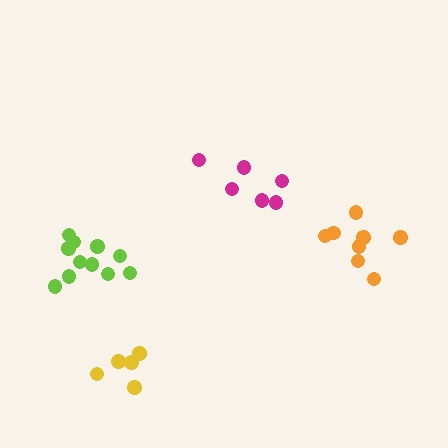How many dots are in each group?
Group 1: 5 dots, Group 2: 11 dots, Group 3: 6 dots, Group 4: 8 dots (30 total).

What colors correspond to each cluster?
The clusters are colored: yellow, lime, magenta, orange.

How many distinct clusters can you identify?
There are 4 distinct clusters.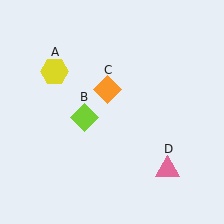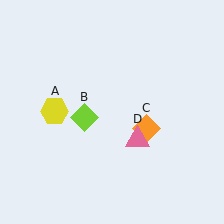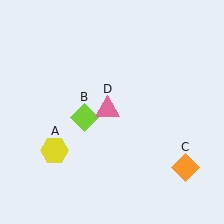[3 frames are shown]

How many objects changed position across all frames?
3 objects changed position: yellow hexagon (object A), orange diamond (object C), pink triangle (object D).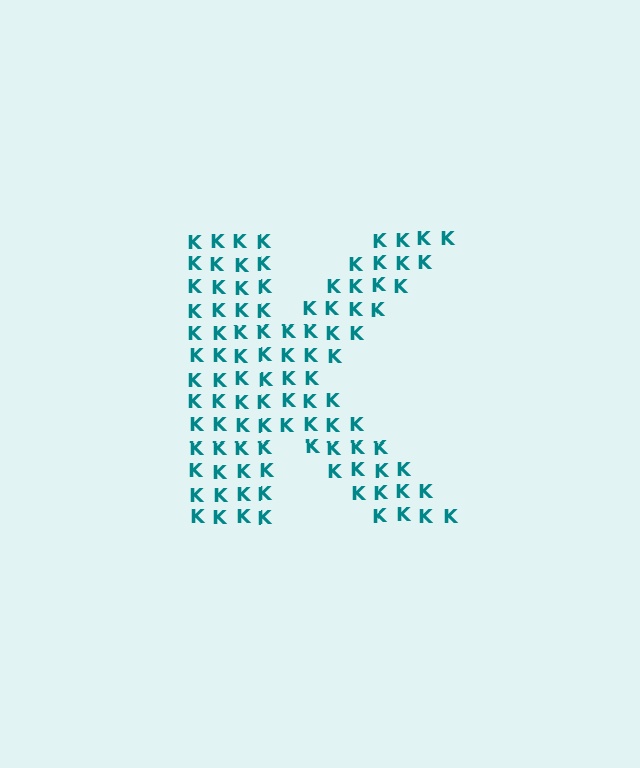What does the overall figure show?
The overall figure shows the letter K.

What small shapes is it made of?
It is made of small letter K's.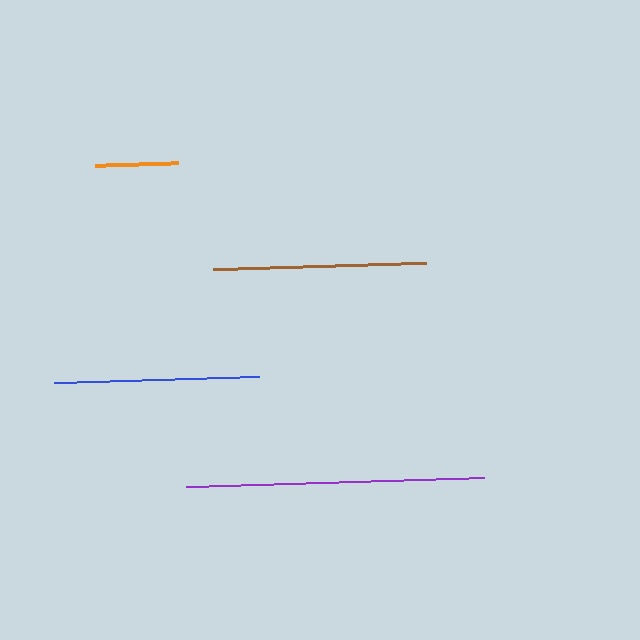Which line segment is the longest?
The purple line is the longest at approximately 298 pixels.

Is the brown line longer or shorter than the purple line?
The purple line is longer than the brown line.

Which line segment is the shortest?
The orange line is the shortest at approximately 84 pixels.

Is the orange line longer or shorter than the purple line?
The purple line is longer than the orange line.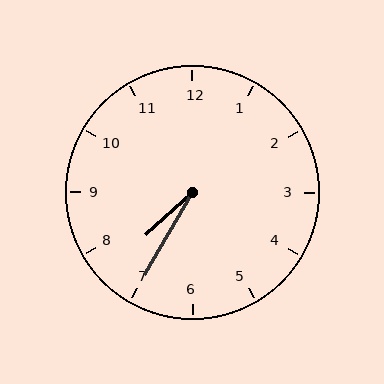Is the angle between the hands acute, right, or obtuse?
It is acute.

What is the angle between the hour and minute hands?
Approximately 18 degrees.